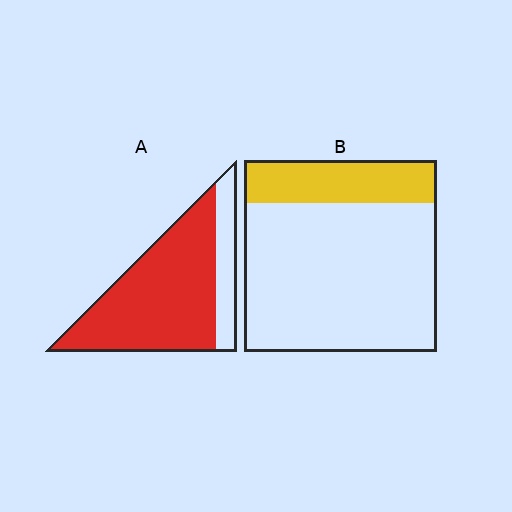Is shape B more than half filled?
No.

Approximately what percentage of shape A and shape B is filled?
A is approximately 80% and B is approximately 20%.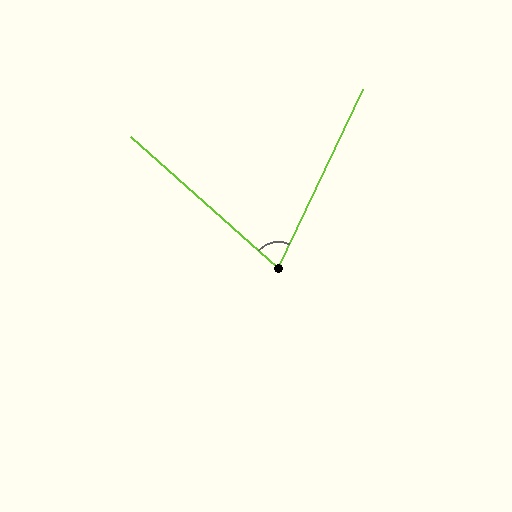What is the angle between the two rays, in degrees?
Approximately 74 degrees.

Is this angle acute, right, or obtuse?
It is acute.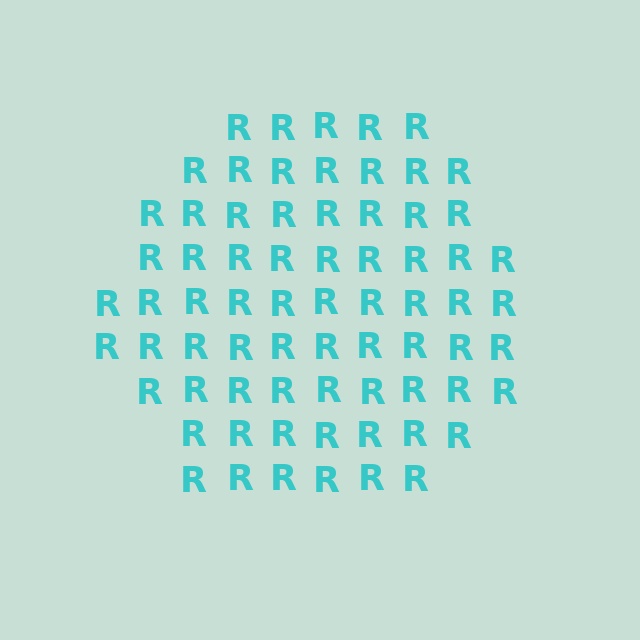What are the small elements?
The small elements are letter R's.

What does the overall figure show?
The overall figure shows a hexagon.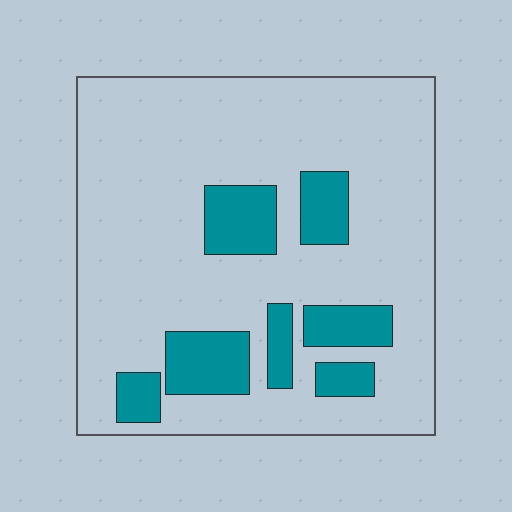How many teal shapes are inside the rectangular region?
7.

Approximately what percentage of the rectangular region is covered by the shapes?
Approximately 20%.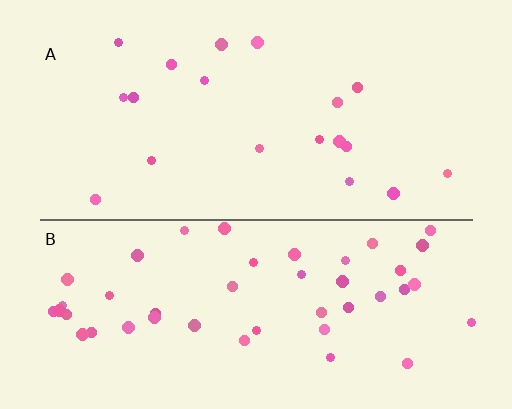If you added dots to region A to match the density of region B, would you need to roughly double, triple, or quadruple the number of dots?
Approximately double.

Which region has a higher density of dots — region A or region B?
B (the bottom).